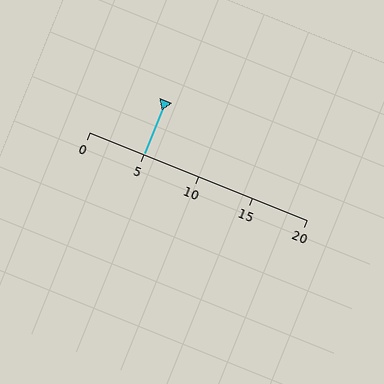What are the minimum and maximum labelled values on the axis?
The axis runs from 0 to 20.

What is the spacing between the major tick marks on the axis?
The major ticks are spaced 5 apart.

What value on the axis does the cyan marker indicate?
The marker indicates approximately 5.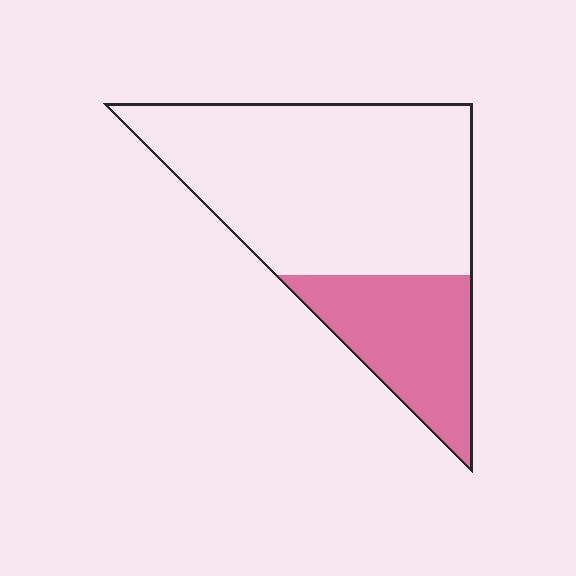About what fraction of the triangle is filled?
About one quarter (1/4).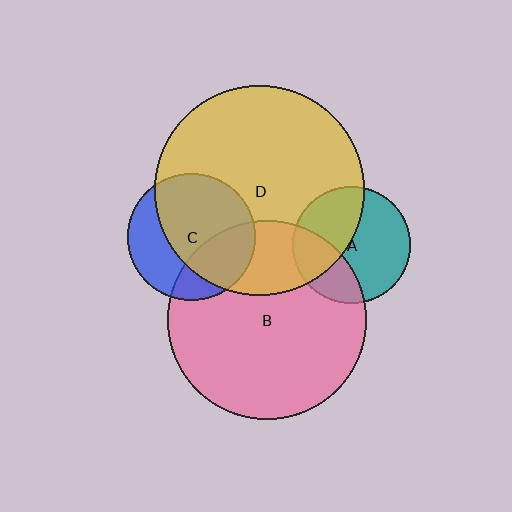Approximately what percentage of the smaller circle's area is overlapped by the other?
Approximately 30%.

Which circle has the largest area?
Circle D (yellow).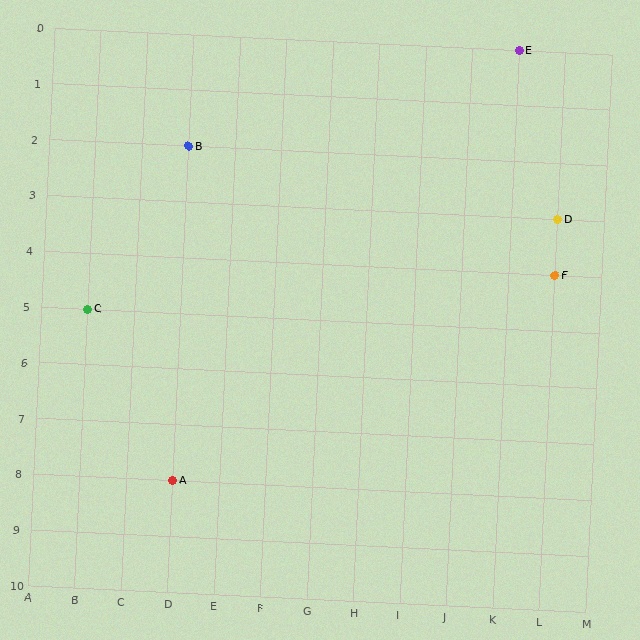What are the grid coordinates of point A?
Point A is at grid coordinates (D, 8).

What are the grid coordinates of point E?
Point E is at grid coordinates (K, 0).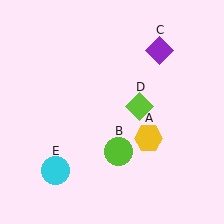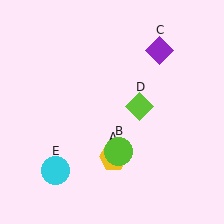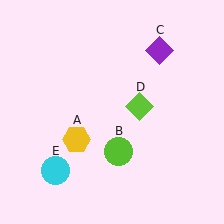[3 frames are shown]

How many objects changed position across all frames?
1 object changed position: yellow hexagon (object A).